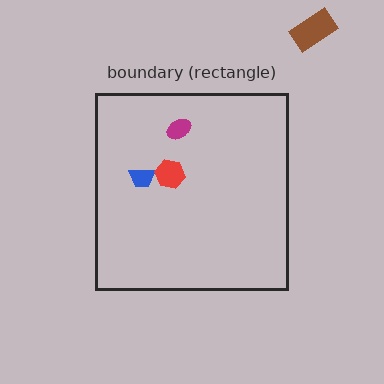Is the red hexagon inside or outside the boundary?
Inside.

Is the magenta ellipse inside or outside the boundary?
Inside.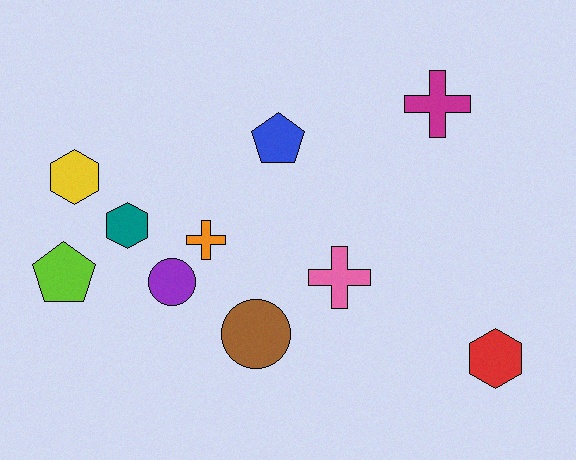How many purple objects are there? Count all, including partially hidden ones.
There is 1 purple object.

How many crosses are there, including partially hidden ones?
There are 3 crosses.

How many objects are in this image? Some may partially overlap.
There are 10 objects.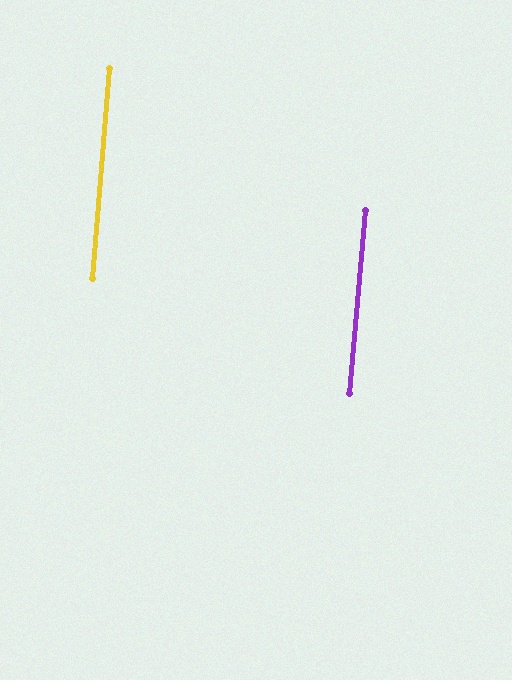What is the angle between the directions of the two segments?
Approximately 1 degree.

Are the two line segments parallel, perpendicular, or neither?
Parallel — their directions differ by only 0.6°.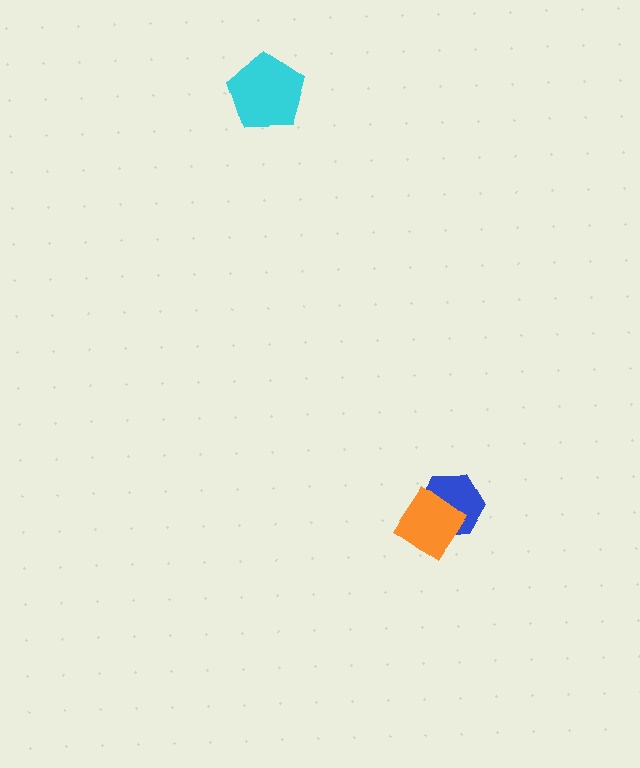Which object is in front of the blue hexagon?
The orange diamond is in front of the blue hexagon.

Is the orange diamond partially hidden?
No, no other shape covers it.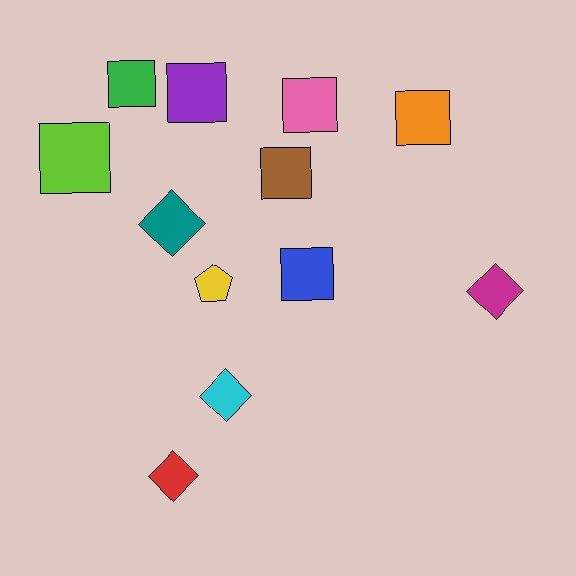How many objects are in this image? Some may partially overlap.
There are 12 objects.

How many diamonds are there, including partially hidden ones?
There are 4 diamonds.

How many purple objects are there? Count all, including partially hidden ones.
There is 1 purple object.